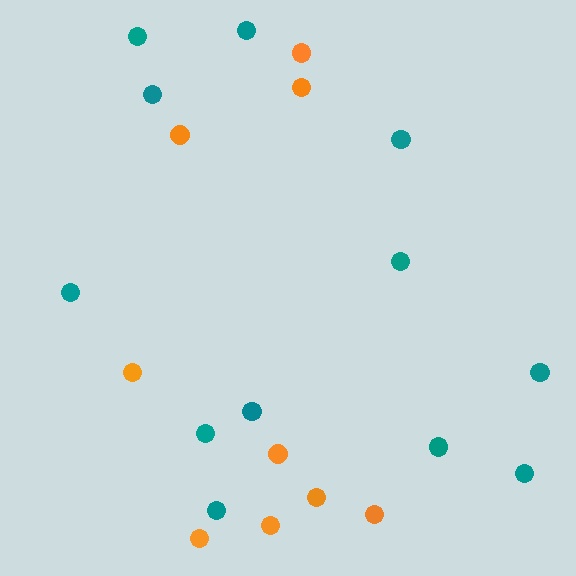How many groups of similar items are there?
There are 2 groups: one group of orange circles (9) and one group of teal circles (12).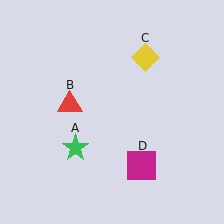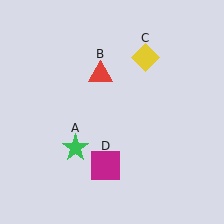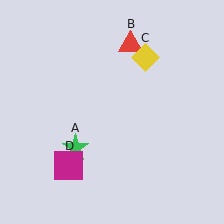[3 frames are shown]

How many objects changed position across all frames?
2 objects changed position: red triangle (object B), magenta square (object D).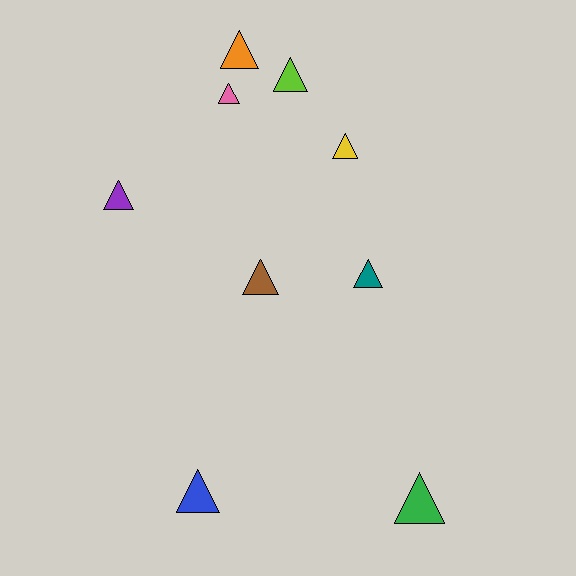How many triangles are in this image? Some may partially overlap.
There are 9 triangles.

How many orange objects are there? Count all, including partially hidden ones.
There is 1 orange object.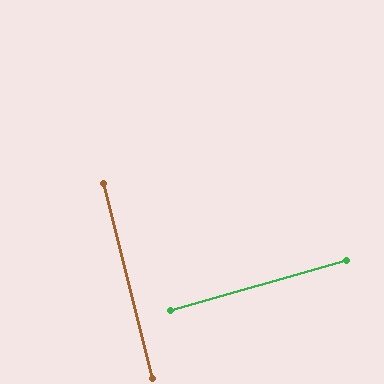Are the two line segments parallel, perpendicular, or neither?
Perpendicular — they meet at approximately 88°.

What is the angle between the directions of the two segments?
Approximately 88 degrees.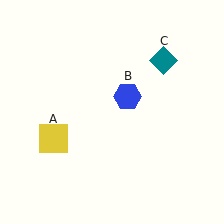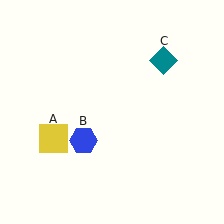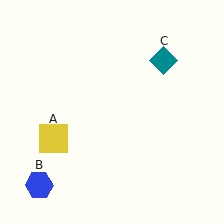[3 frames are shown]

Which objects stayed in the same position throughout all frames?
Yellow square (object A) and teal diamond (object C) remained stationary.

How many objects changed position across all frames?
1 object changed position: blue hexagon (object B).